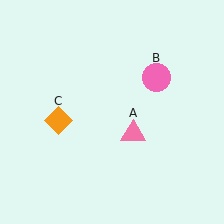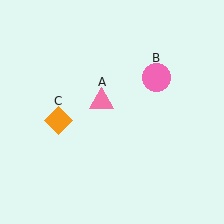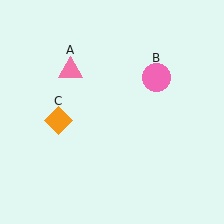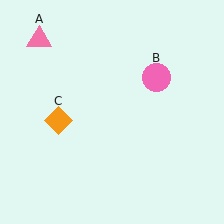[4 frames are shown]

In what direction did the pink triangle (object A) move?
The pink triangle (object A) moved up and to the left.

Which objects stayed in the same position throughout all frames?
Pink circle (object B) and orange diamond (object C) remained stationary.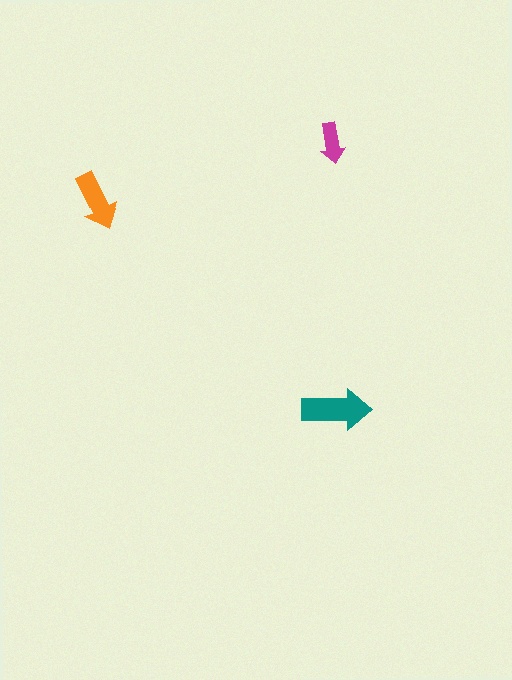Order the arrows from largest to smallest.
the teal one, the orange one, the magenta one.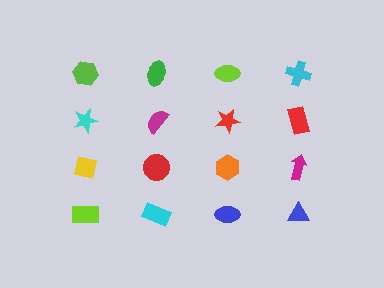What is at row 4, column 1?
A lime rectangle.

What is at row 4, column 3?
A blue ellipse.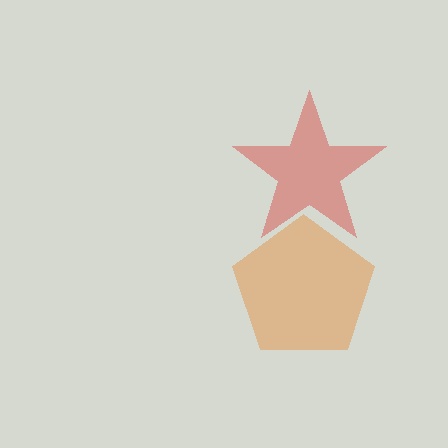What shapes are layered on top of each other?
The layered shapes are: a red star, an orange pentagon.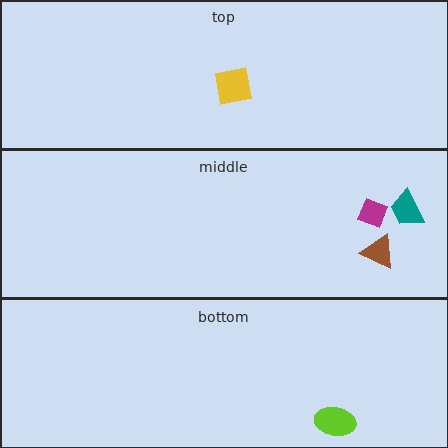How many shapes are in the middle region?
3.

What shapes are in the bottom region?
The lime ellipse.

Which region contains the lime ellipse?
The bottom region.